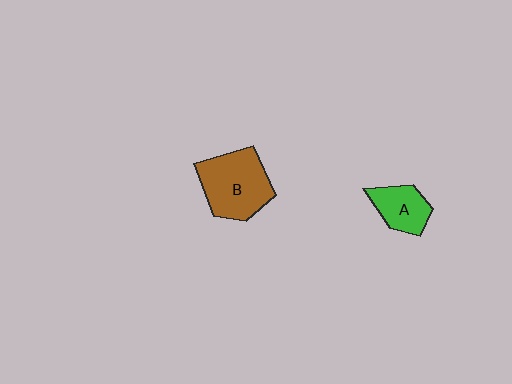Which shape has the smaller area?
Shape A (green).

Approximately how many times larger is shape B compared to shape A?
Approximately 1.8 times.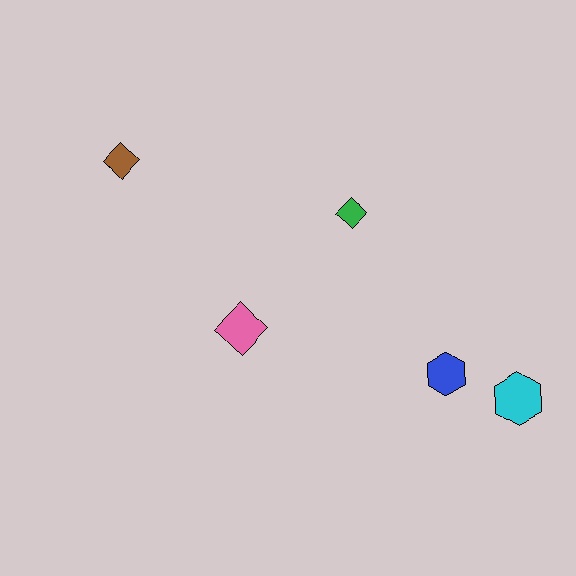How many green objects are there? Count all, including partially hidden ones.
There is 1 green object.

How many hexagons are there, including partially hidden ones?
There are 2 hexagons.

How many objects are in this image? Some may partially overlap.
There are 5 objects.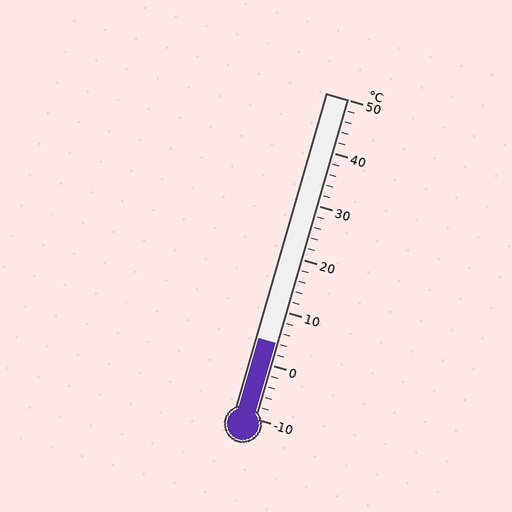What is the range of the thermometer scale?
The thermometer scale ranges from -10°C to 50°C.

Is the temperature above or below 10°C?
The temperature is below 10°C.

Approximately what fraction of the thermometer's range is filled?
The thermometer is filled to approximately 25% of its range.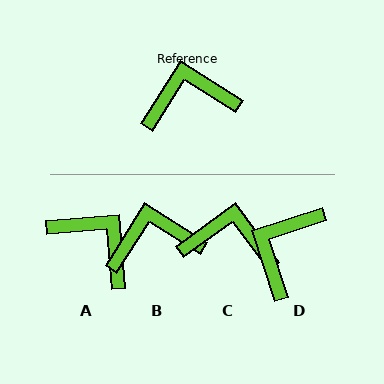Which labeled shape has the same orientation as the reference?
B.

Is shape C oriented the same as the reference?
No, it is off by about 21 degrees.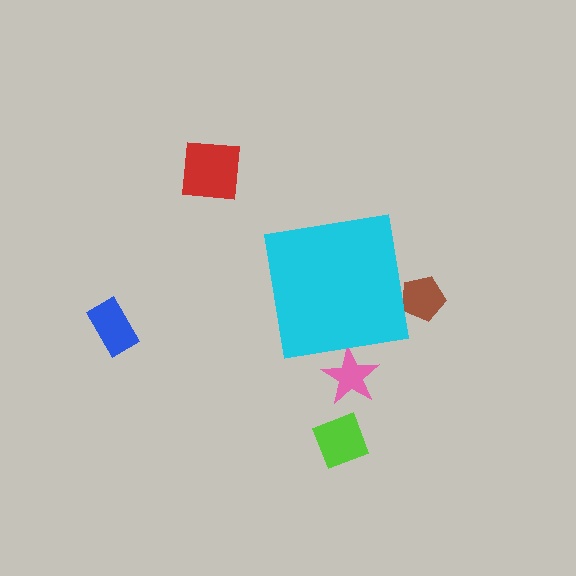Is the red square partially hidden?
No, the red square is fully visible.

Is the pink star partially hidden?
Yes, the pink star is partially hidden behind the cyan square.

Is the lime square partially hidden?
No, the lime square is fully visible.